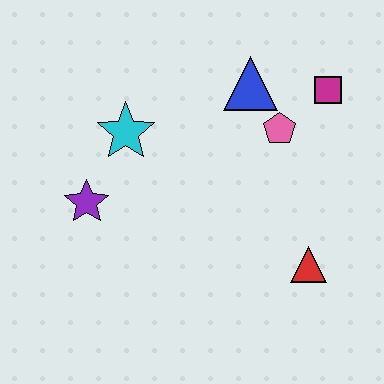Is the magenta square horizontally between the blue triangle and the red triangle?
No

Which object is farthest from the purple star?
The magenta square is farthest from the purple star.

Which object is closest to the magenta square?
The pink pentagon is closest to the magenta square.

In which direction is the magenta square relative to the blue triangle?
The magenta square is to the right of the blue triangle.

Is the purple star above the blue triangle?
No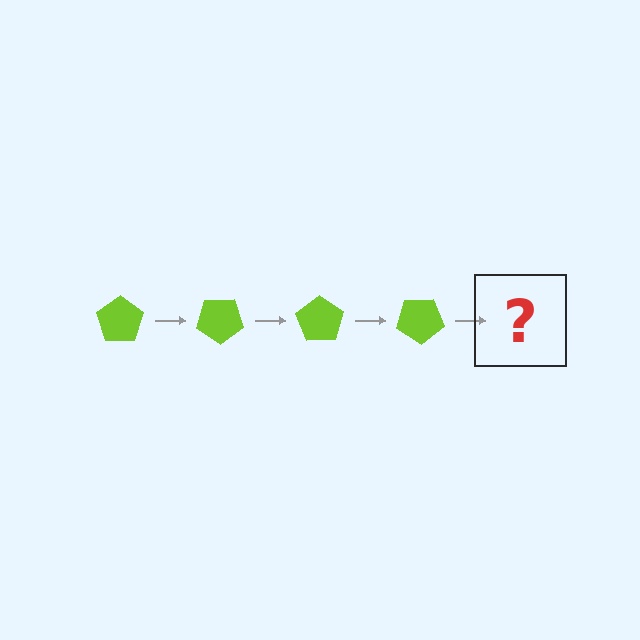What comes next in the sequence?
The next element should be a lime pentagon rotated 140 degrees.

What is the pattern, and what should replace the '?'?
The pattern is that the pentagon rotates 35 degrees each step. The '?' should be a lime pentagon rotated 140 degrees.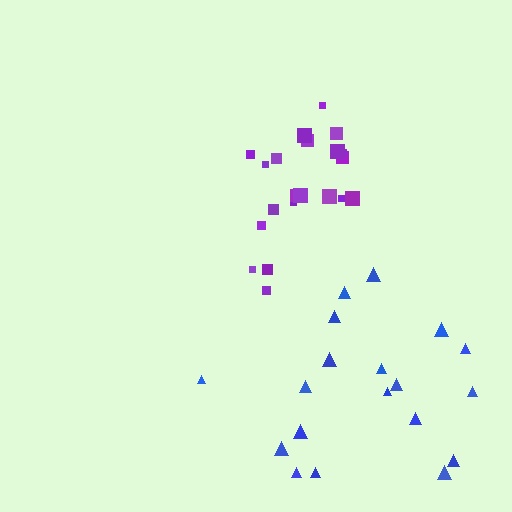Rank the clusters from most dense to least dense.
purple, blue.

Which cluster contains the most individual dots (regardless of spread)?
Purple (21).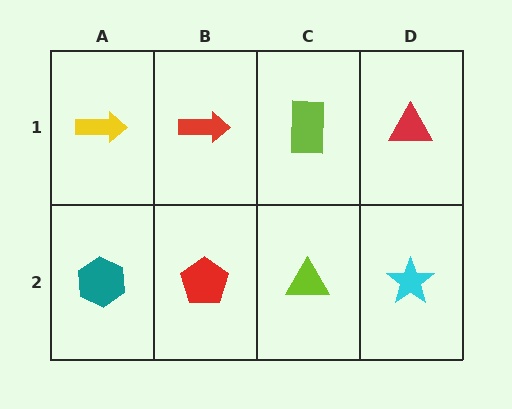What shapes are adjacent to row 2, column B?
A red arrow (row 1, column B), a teal hexagon (row 2, column A), a lime triangle (row 2, column C).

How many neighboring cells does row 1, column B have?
3.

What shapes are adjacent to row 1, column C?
A lime triangle (row 2, column C), a red arrow (row 1, column B), a red triangle (row 1, column D).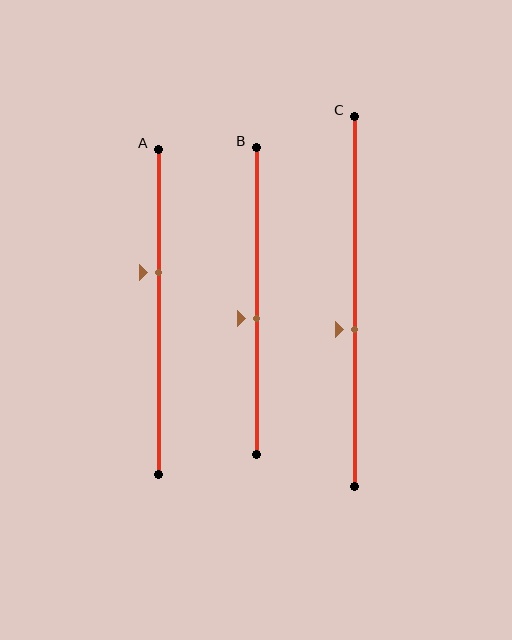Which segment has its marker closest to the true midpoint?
Segment B has its marker closest to the true midpoint.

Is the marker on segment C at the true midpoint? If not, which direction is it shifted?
No, the marker on segment C is shifted downward by about 8% of the segment length.